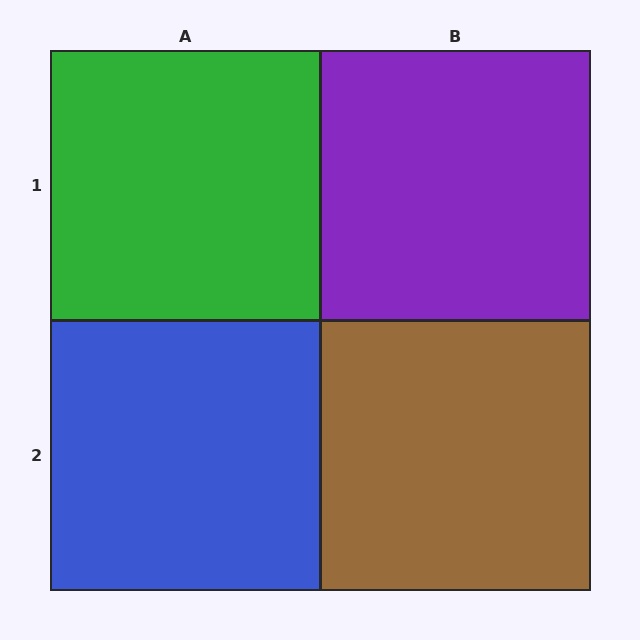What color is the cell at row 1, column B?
Purple.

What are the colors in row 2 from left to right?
Blue, brown.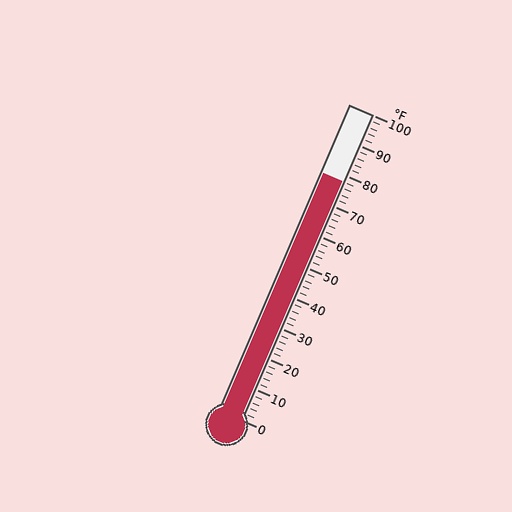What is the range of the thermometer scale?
The thermometer scale ranges from 0°F to 100°F.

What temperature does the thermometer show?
The thermometer shows approximately 78°F.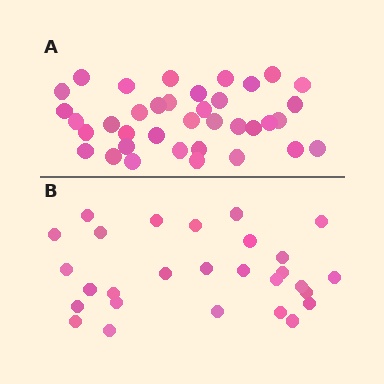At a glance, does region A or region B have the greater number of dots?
Region A (the top region) has more dots.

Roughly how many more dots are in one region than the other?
Region A has roughly 8 or so more dots than region B.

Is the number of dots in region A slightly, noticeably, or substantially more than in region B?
Region A has noticeably more, but not dramatically so. The ratio is roughly 1.3 to 1.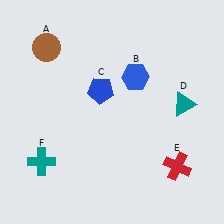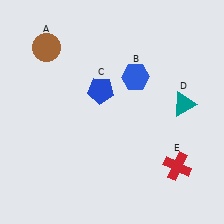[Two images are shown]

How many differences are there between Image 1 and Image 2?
There is 1 difference between the two images.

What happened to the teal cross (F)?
The teal cross (F) was removed in Image 2. It was in the bottom-left area of Image 1.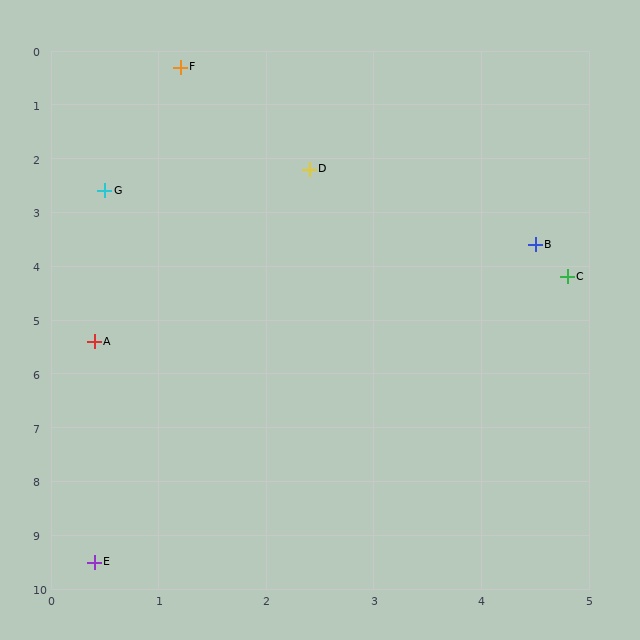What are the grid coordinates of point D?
Point D is at approximately (2.4, 2.2).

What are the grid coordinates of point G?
Point G is at approximately (0.5, 2.6).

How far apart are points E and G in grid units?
Points E and G are about 6.9 grid units apart.